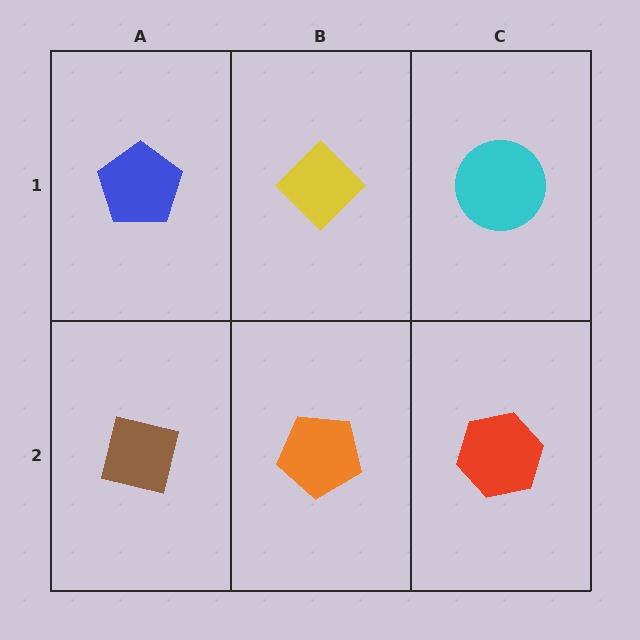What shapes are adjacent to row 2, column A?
A blue pentagon (row 1, column A), an orange pentagon (row 2, column B).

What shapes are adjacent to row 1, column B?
An orange pentagon (row 2, column B), a blue pentagon (row 1, column A), a cyan circle (row 1, column C).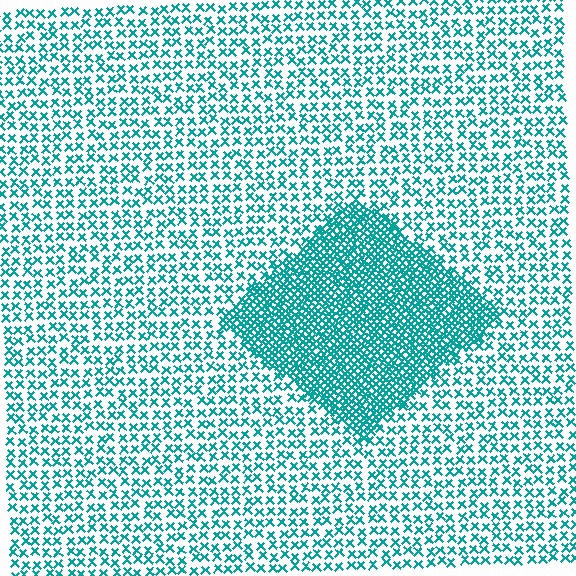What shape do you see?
I see a diamond.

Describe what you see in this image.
The image contains small teal elements arranged at two different densities. A diamond-shaped region is visible where the elements are more densely packed than the surrounding area.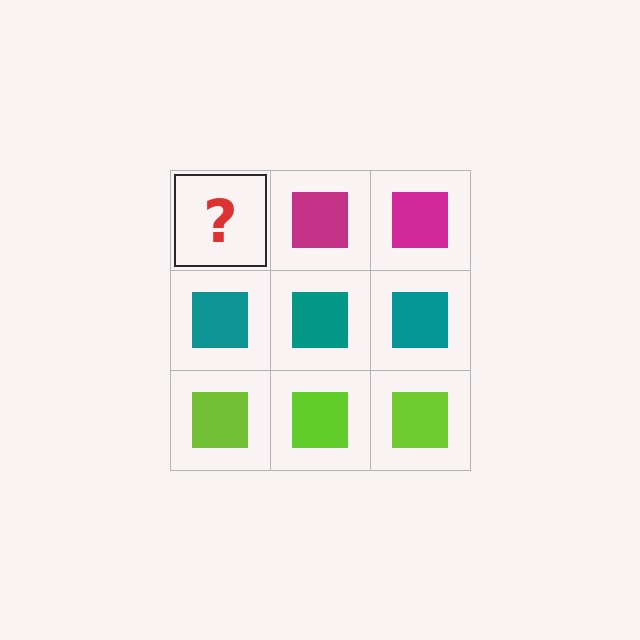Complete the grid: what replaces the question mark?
The question mark should be replaced with a magenta square.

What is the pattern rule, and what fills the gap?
The rule is that each row has a consistent color. The gap should be filled with a magenta square.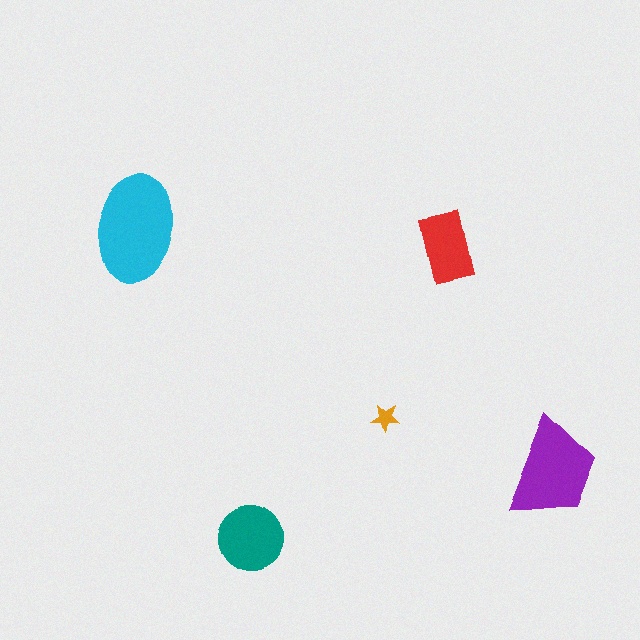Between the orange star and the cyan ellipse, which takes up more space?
The cyan ellipse.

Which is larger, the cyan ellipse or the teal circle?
The cyan ellipse.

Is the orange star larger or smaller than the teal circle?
Smaller.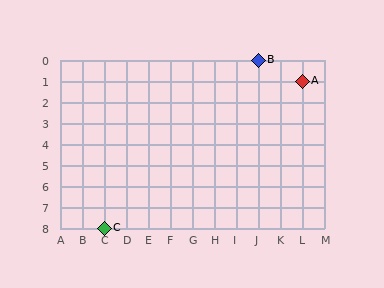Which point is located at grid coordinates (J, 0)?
Point B is at (J, 0).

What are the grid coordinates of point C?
Point C is at grid coordinates (C, 8).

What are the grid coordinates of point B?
Point B is at grid coordinates (J, 0).